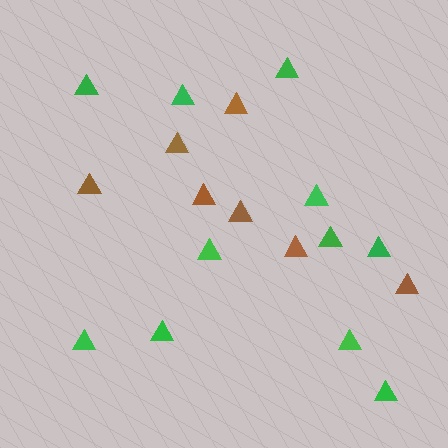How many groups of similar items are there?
There are 2 groups: one group of brown triangles (7) and one group of green triangles (11).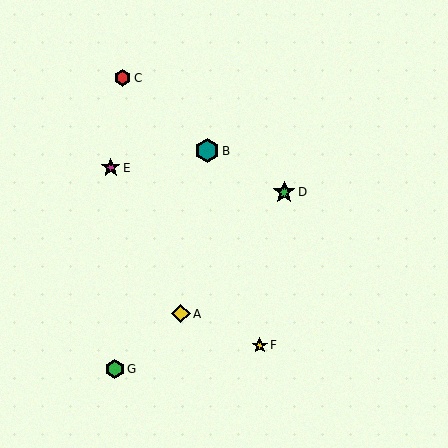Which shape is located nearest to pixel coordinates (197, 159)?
The teal hexagon (labeled B) at (207, 151) is nearest to that location.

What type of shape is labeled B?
Shape B is a teal hexagon.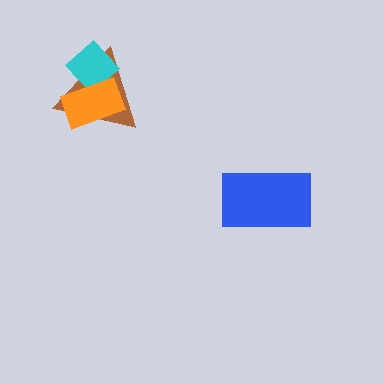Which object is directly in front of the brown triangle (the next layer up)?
The cyan diamond is directly in front of the brown triangle.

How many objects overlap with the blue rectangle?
0 objects overlap with the blue rectangle.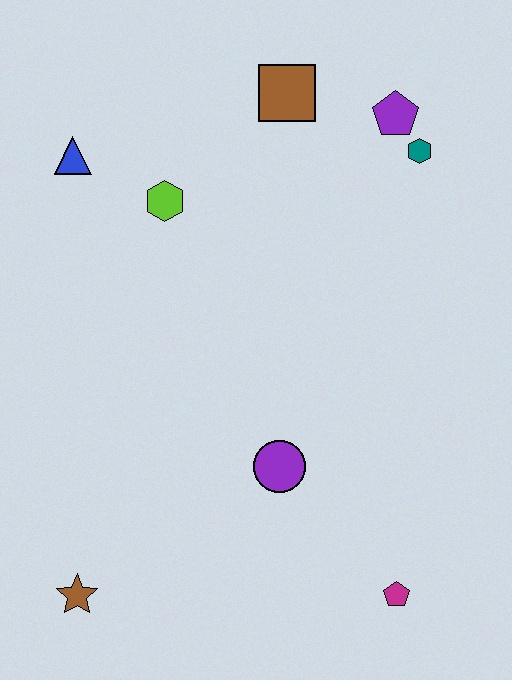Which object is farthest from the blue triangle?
The magenta pentagon is farthest from the blue triangle.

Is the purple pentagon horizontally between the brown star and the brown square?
No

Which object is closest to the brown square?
The purple pentagon is closest to the brown square.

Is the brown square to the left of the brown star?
No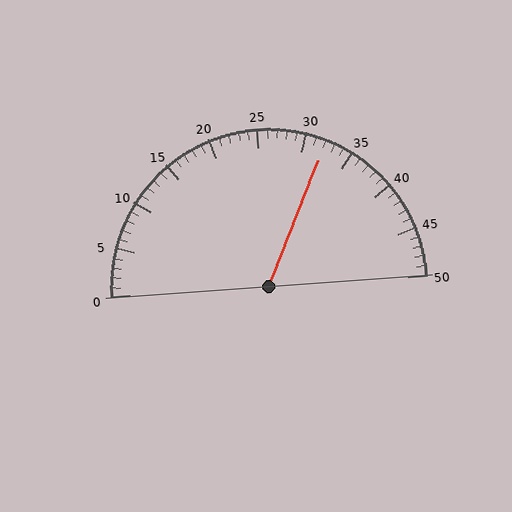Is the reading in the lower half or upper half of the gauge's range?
The reading is in the upper half of the range (0 to 50).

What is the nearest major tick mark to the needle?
The nearest major tick mark is 30.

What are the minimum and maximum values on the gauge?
The gauge ranges from 0 to 50.